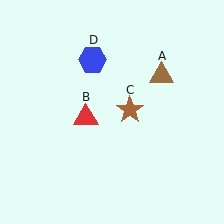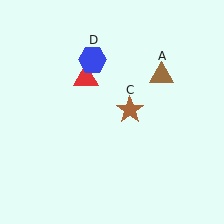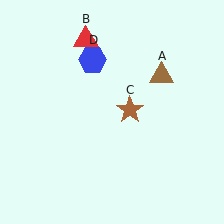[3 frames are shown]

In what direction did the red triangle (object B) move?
The red triangle (object B) moved up.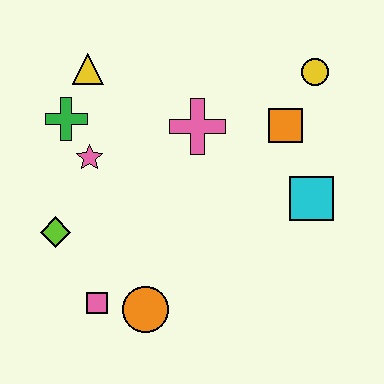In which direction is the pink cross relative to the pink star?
The pink cross is to the right of the pink star.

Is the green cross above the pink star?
Yes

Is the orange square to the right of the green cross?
Yes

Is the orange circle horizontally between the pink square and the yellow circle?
Yes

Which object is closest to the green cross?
The pink star is closest to the green cross.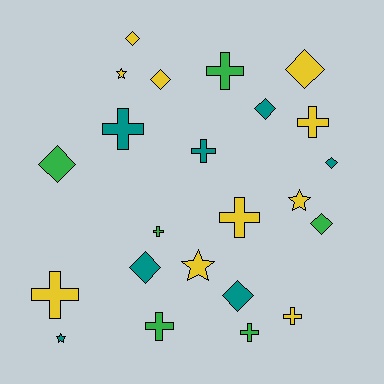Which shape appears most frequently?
Cross, with 10 objects.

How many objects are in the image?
There are 23 objects.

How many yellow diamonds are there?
There are 3 yellow diamonds.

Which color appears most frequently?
Yellow, with 10 objects.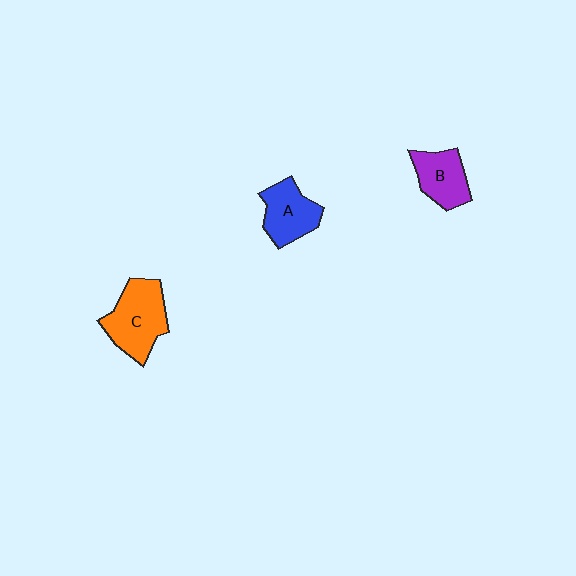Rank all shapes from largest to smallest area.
From largest to smallest: C (orange), A (blue), B (purple).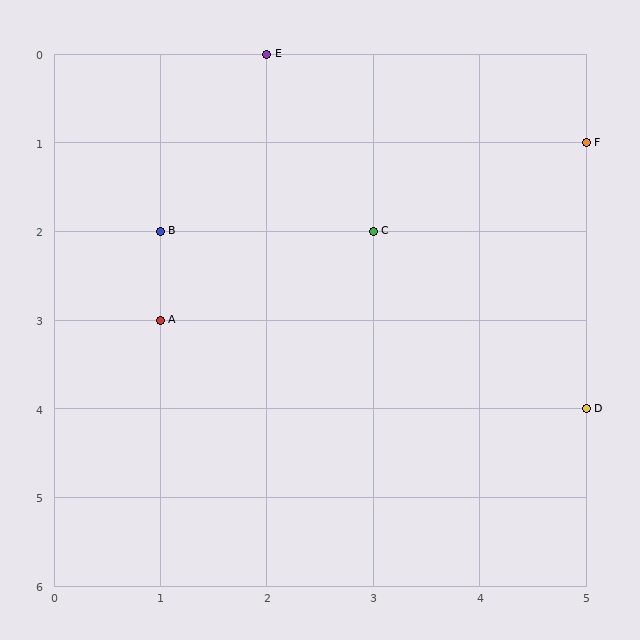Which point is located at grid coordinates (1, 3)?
Point A is at (1, 3).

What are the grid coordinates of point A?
Point A is at grid coordinates (1, 3).